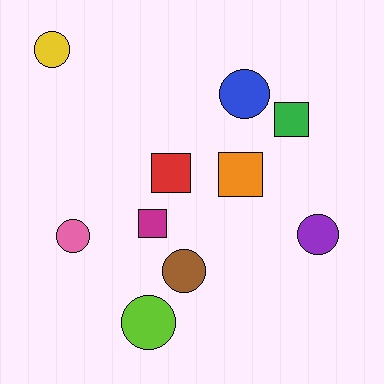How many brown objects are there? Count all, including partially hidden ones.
There is 1 brown object.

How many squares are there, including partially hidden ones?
There are 4 squares.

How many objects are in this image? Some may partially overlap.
There are 10 objects.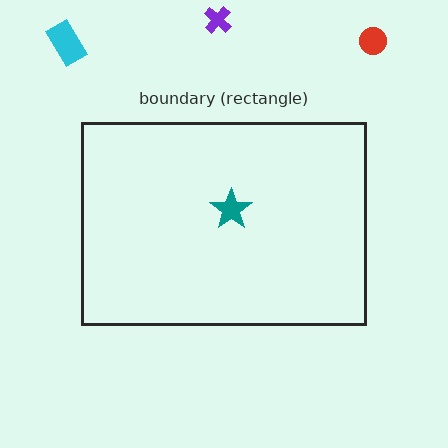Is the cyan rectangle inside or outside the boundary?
Outside.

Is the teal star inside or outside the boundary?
Inside.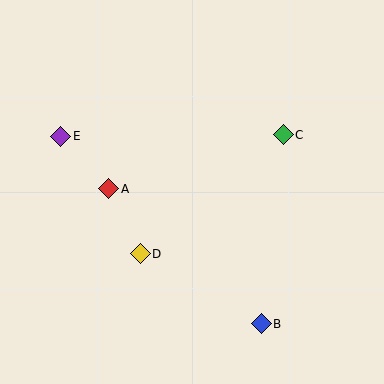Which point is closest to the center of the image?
Point D at (140, 254) is closest to the center.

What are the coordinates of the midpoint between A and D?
The midpoint between A and D is at (124, 221).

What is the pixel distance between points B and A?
The distance between B and A is 204 pixels.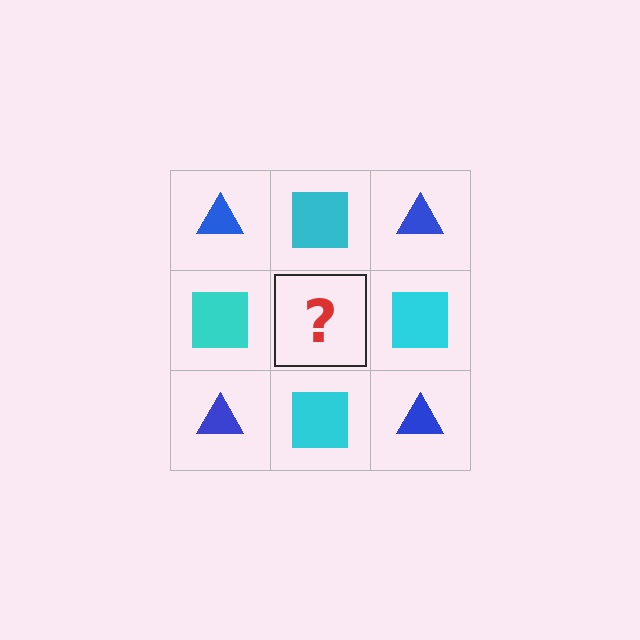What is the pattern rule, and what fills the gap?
The rule is that it alternates blue triangle and cyan square in a checkerboard pattern. The gap should be filled with a blue triangle.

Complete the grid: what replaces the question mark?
The question mark should be replaced with a blue triangle.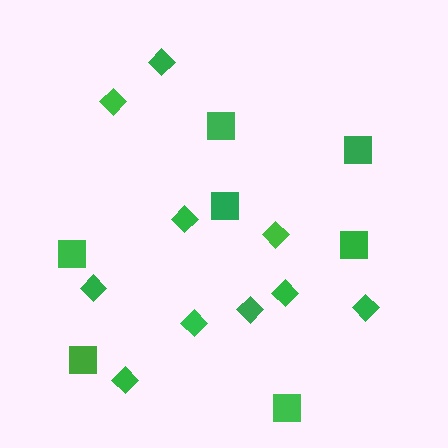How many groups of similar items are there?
There are 2 groups: one group of squares (7) and one group of diamonds (10).